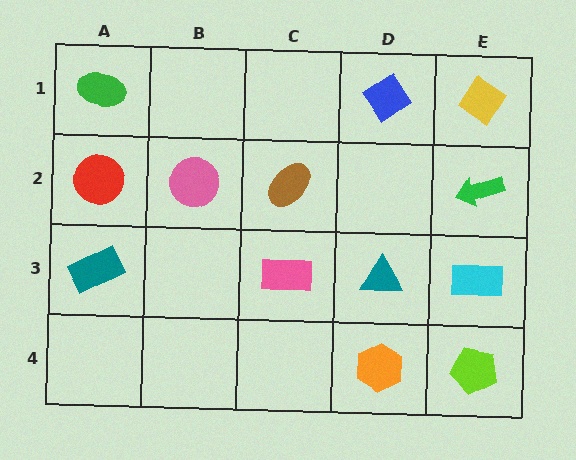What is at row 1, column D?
A blue diamond.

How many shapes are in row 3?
4 shapes.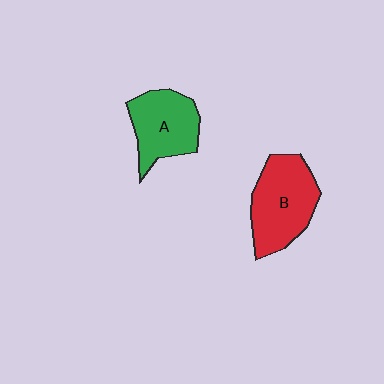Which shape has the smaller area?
Shape A (green).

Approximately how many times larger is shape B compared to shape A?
Approximately 1.2 times.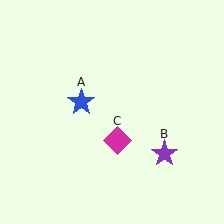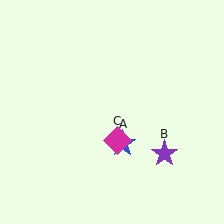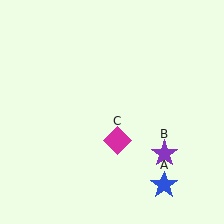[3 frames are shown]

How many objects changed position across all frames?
1 object changed position: blue star (object A).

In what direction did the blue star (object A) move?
The blue star (object A) moved down and to the right.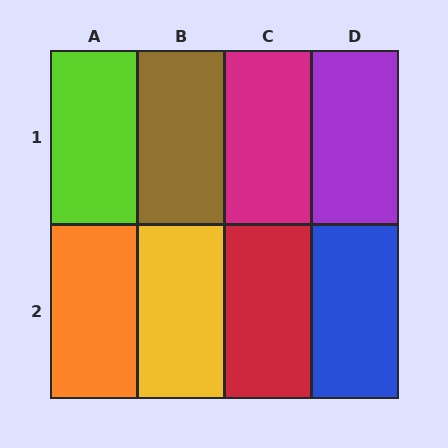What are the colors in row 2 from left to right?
Orange, yellow, red, blue.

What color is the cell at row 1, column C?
Magenta.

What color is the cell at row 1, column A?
Lime.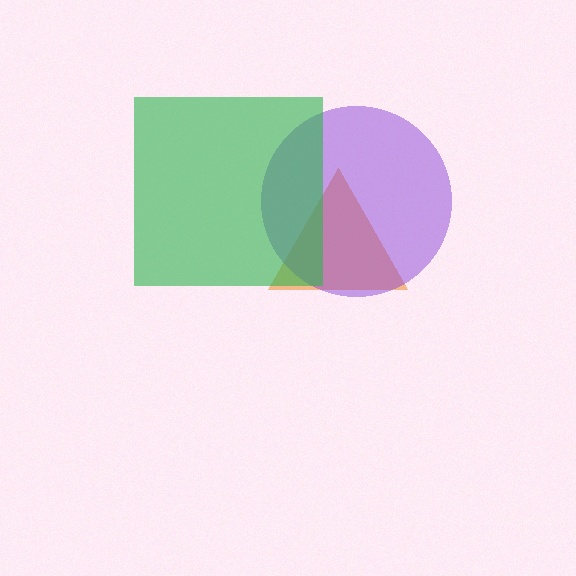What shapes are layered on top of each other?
The layered shapes are: an orange triangle, a purple circle, a green square.